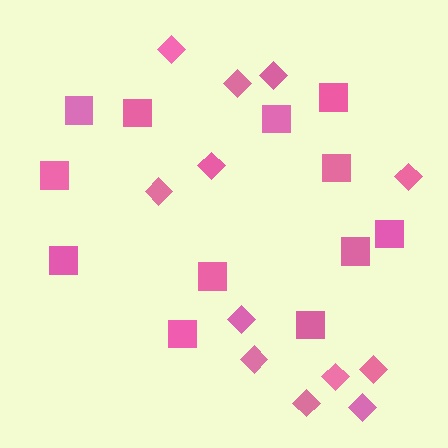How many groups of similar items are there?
There are 2 groups: one group of squares (12) and one group of diamonds (12).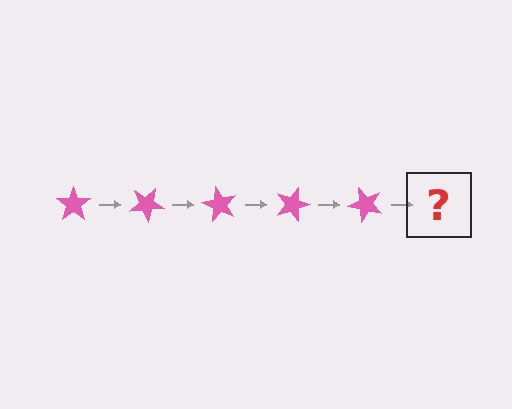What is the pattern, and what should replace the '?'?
The pattern is that the star rotates 30 degrees each step. The '?' should be a pink star rotated 150 degrees.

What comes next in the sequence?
The next element should be a pink star rotated 150 degrees.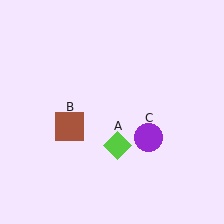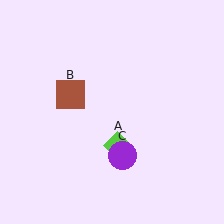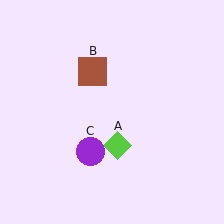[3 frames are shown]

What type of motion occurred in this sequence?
The brown square (object B), purple circle (object C) rotated clockwise around the center of the scene.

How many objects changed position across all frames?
2 objects changed position: brown square (object B), purple circle (object C).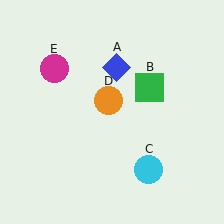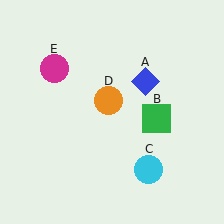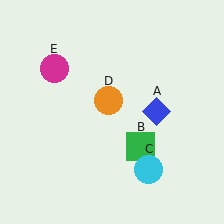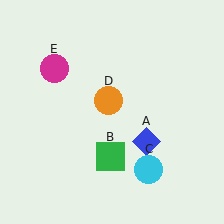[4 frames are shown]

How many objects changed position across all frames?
2 objects changed position: blue diamond (object A), green square (object B).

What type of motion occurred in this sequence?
The blue diamond (object A), green square (object B) rotated clockwise around the center of the scene.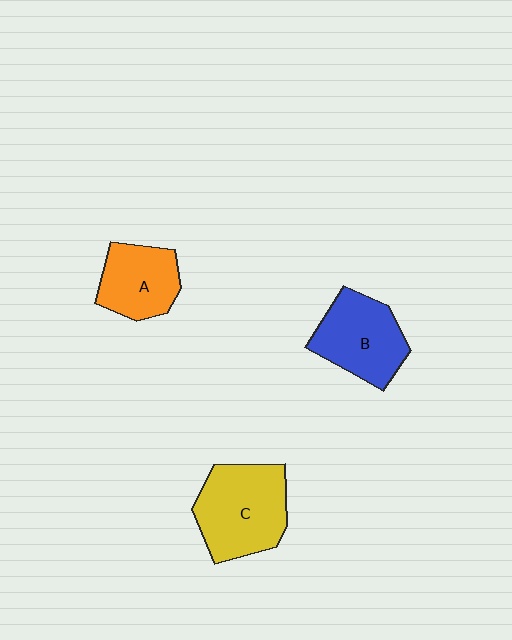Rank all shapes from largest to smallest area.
From largest to smallest: C (yellow), B (blue), A (orange).